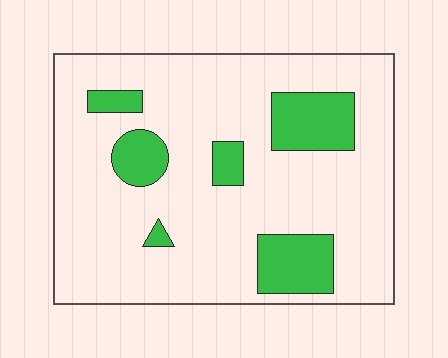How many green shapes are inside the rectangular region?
6.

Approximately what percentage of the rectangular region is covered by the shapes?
Approximately 20%.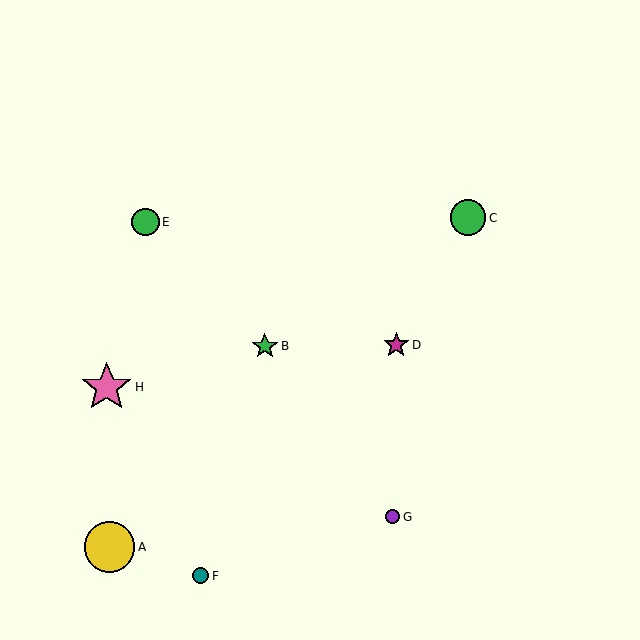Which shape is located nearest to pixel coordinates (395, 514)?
The purple circle (labeled G) at (392, 517) is nearest to that location.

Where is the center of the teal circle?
The center of the teal circle is at (201, 576).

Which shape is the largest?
The yellow circle (labeled A) is the largest.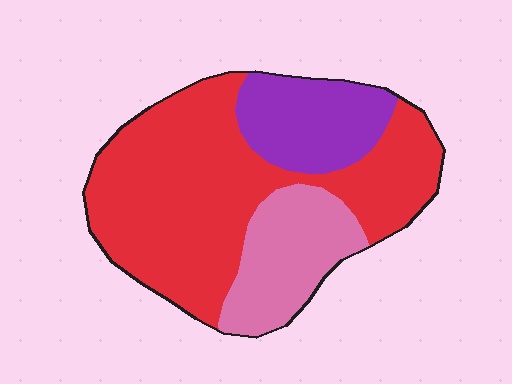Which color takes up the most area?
Red, at roughly 60%.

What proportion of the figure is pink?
Pink covers 20% of the figure.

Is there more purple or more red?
Red.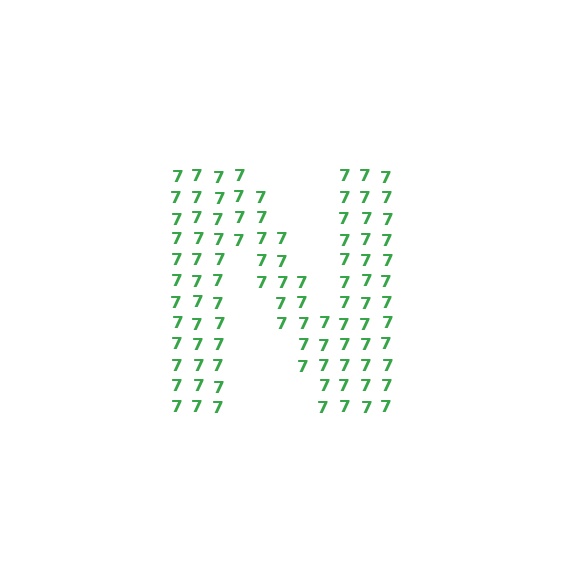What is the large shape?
The large shape is the letter N.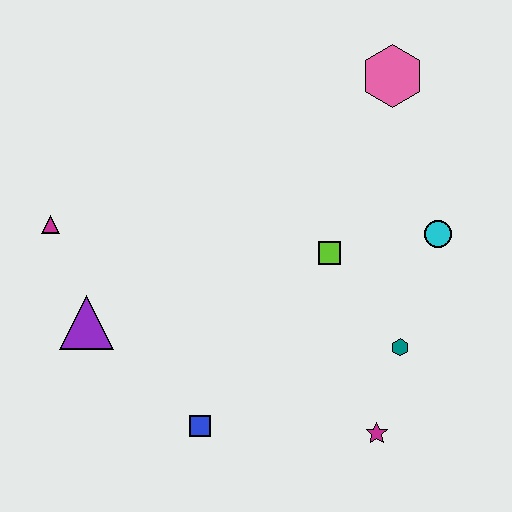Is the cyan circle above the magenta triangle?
No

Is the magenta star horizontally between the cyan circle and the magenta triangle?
Yes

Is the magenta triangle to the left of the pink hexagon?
Yes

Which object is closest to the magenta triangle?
The purple triangle is closest to the magenta triangle.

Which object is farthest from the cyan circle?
The magenta triangle is farthest from the cyan circle.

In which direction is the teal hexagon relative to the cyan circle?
The teal hexagon is below the cyan circle.